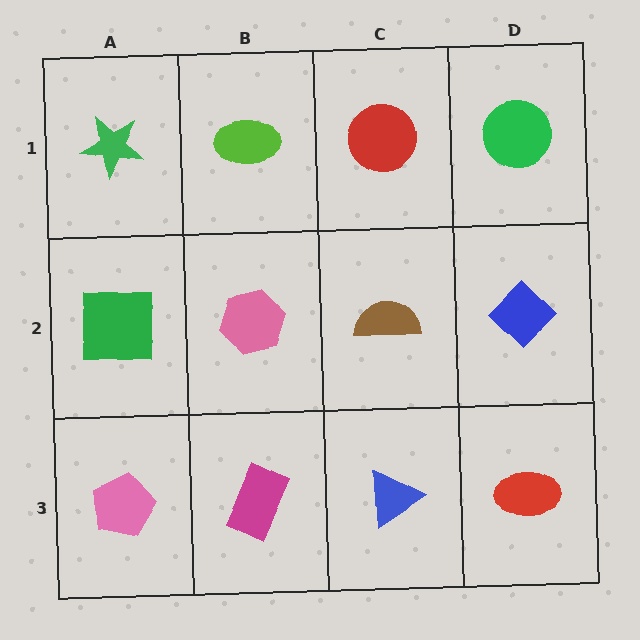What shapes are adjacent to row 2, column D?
A green circle (row 1, column D), a red ellipse (row 3, column D), a brown semicircle (row 2, column C).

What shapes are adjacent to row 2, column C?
A red circle (row 1, column C), a blue triangle (row 3, column C), a pink hexagon (row 2, column B), a blue diamond (row 2, column D).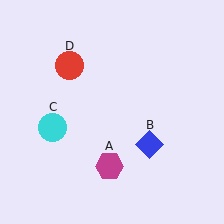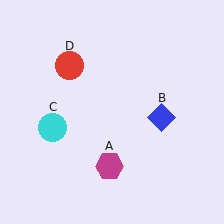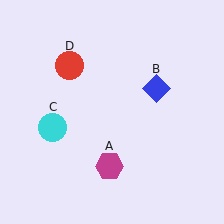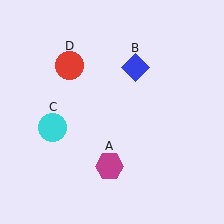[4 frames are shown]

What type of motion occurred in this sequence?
The blue diamond (object B) rotated counterclockwise around the center of the scene.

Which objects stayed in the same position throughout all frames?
Magenta hexagon (object A) and cyan circle (object C) and red circle (object D) remained stationary.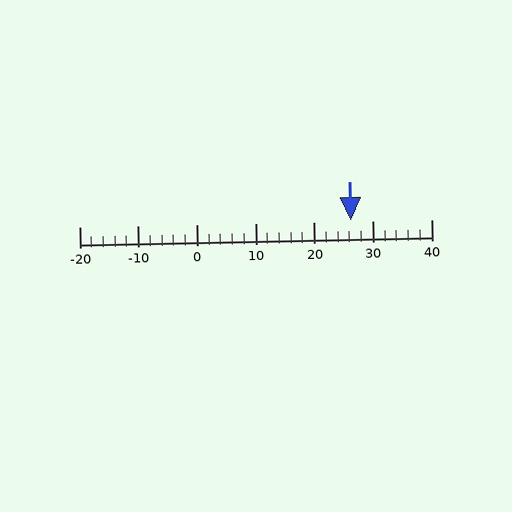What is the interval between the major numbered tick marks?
The major tick marks are spaced 10 units apart.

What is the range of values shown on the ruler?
The ruler shows values from -20 to 40.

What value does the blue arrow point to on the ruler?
The blue arrow points to approximately 26.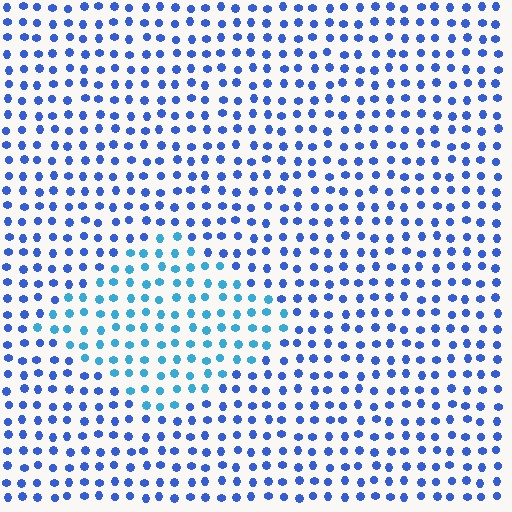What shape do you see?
I see a diamond.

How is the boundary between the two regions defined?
The boundary is defined purely by a slight shift in hue (about 30 degrees). Spacing, size, and orientation are identical on both sides.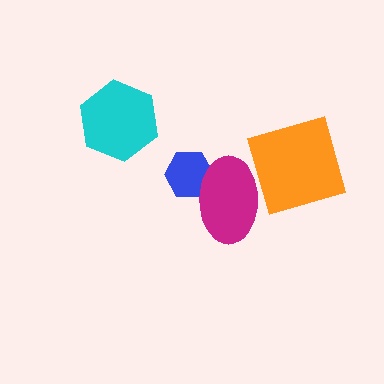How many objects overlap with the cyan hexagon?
0 objects overlap with the cyan hexagon.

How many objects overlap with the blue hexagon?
1 object overlaps with the blue hexagon.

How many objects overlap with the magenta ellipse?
1 object overlaps with the magenta ellipse.